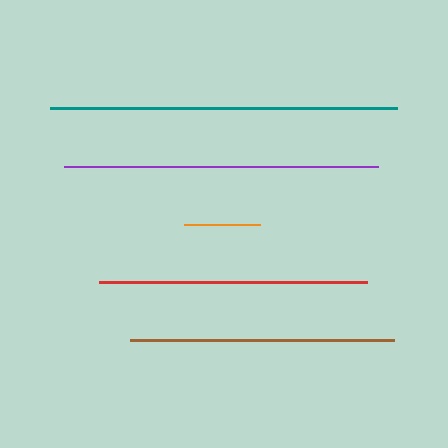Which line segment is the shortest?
The orange line is the shortest at approximately 76 pixels.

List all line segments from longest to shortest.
From longest to shortest: teal, purple, red, brown, orange.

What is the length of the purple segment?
The purple segment is approximately 314 pixels long.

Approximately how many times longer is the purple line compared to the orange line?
The purple line is approximately 4.1 times the length of the orange line.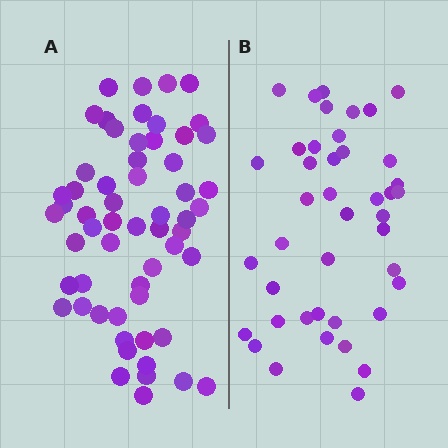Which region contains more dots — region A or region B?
Region A (the left region) has more dots.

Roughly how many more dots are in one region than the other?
Region A has approximately 15 more dots than region B.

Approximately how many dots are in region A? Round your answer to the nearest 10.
About 60 dots. (The exact count is 58, which rounds to 60.)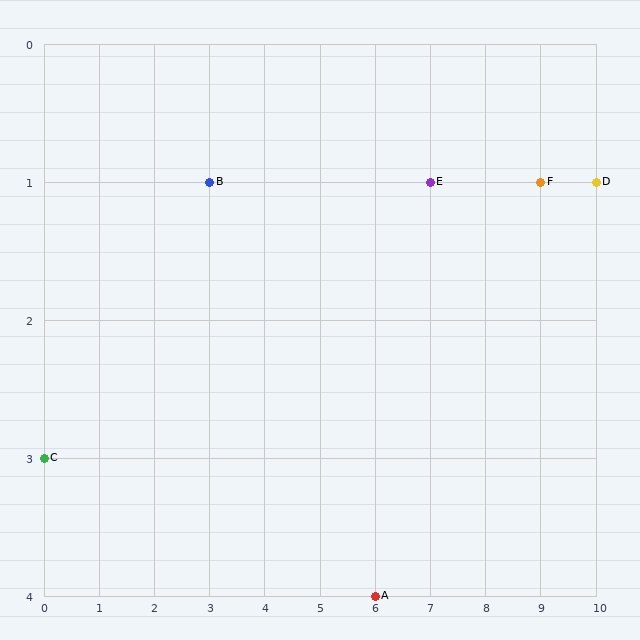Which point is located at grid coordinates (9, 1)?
Point F is at (9, 1).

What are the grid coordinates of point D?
Point D is at grid coordinates (10, 1).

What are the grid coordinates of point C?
Point C is at grid coordinates (0, 3).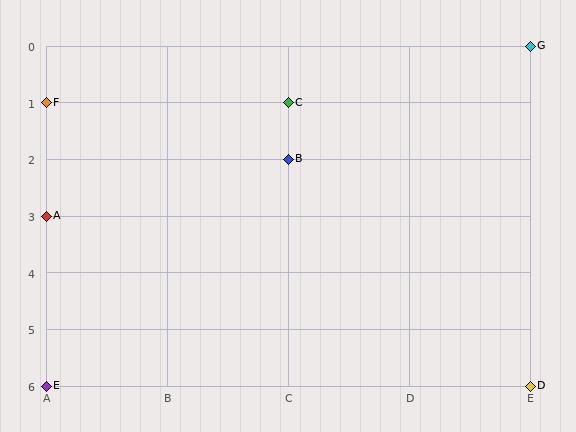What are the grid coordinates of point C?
Point C is at grid coordinates (C, 1).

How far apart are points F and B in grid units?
Points F and B are 2 columns and 1 row apart (about 2.2 grid units diagonally).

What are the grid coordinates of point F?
Point F is at grid coordinates (A, 1).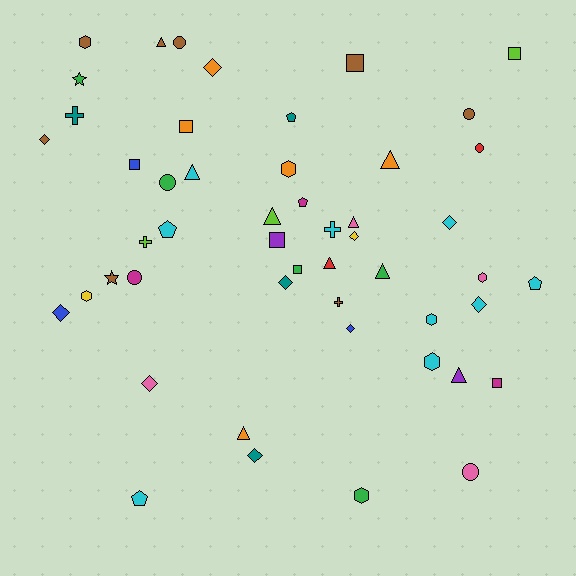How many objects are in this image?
There are 50 objects.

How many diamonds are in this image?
There are 10 diamonds.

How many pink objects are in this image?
There are 4 pink objects.